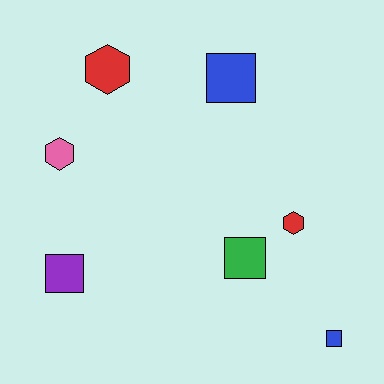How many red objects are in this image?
There are 2 red objects.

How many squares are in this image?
There are 4 squares.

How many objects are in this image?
There are 7 objects.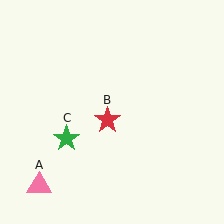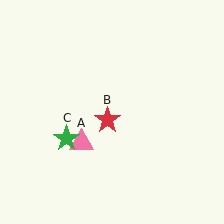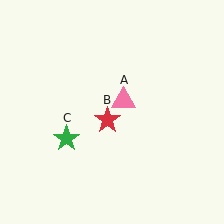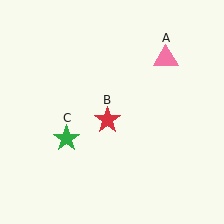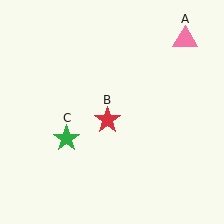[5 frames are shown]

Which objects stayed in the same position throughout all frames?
Red star (object B) and green star (object C) remained stationary.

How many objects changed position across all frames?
1 object changed position: pink triangle (object A).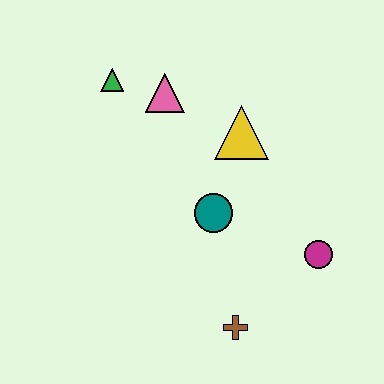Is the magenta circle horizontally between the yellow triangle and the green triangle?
No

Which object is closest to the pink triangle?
The green triangle is closest to the pink triangle.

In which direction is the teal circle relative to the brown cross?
The teal circle is above the brown cross.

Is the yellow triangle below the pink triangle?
Yes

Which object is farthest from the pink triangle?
The brown cross is farthest from the pink triangle.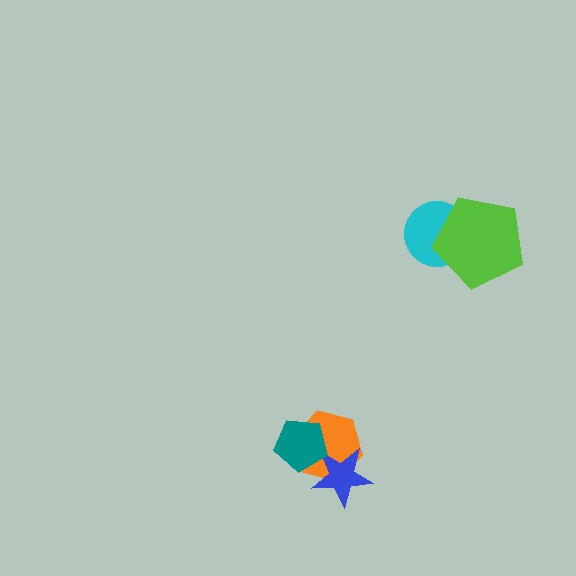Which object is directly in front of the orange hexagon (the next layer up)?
The blue star is directly in front of the orange hexagon.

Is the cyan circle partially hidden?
Yes, it is partially covered by another shape.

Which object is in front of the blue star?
The teal pentagon is in front of the blue star.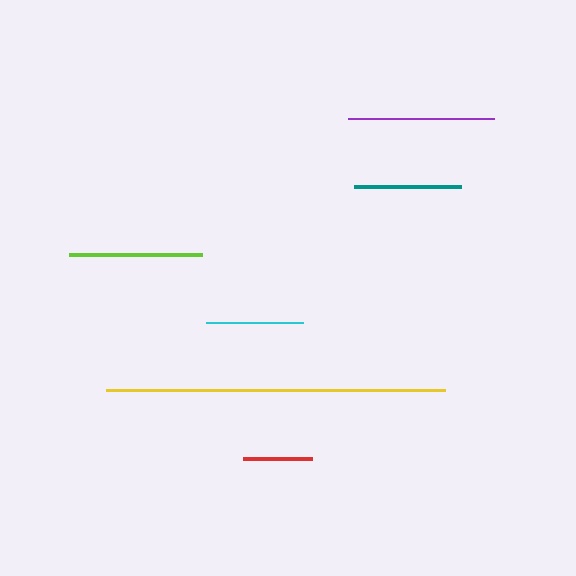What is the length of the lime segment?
The lime segment is approximately 133 pixels long.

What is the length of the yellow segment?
The yellow segment is approximately 340 pixels long.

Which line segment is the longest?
The yellow line is the longest at approximately 340 pixels.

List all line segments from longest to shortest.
From longest to shortest: yellow, purple, lime, teal, cyan, red.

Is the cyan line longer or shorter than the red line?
The cyan line is longer than the red line.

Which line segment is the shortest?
The red line is the shortest at approximately 69 pixels.